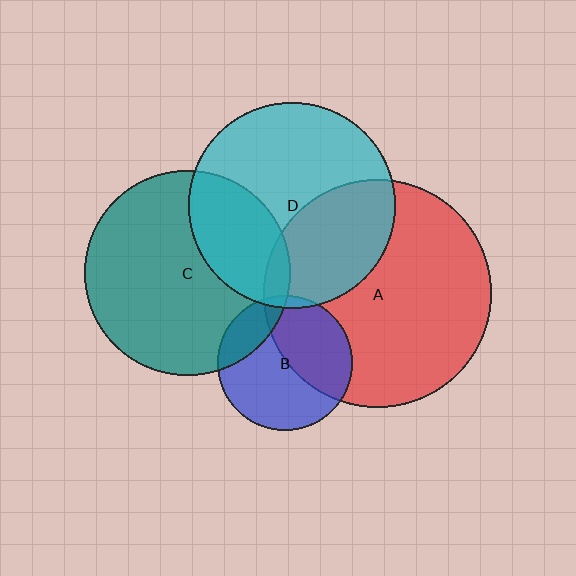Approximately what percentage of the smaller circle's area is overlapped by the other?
Approximately 40%.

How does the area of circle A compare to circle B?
Approximately 2.9 times.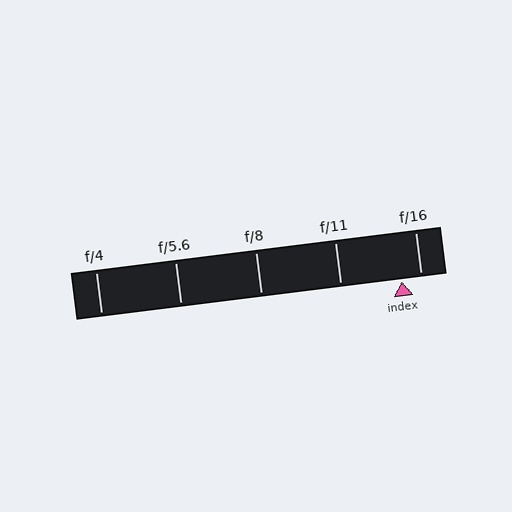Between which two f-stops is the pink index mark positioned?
The index mark is between f/11 and f/16.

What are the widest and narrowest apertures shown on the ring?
The widest aperture shown is f/4 and the narrowest is f/16.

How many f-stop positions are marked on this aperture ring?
There are 5 f-stop positions marked.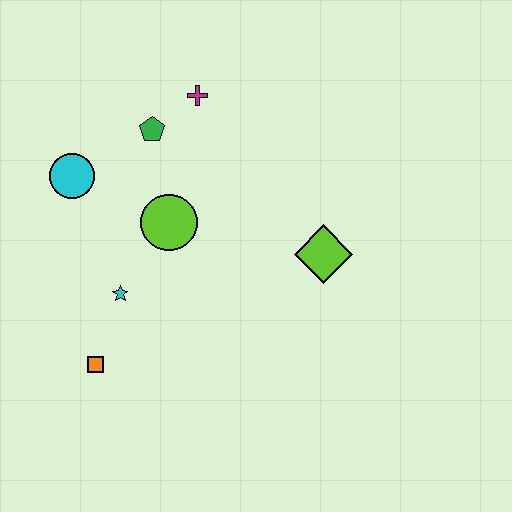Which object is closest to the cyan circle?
The green pentagon is closest to the cyan circle.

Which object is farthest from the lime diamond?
The cyan circle is farthest from the lime diamond.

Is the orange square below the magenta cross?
Yes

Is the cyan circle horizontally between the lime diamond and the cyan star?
No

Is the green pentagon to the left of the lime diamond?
Yes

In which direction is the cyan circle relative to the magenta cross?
The cyan circle is to the left of the magenta cross.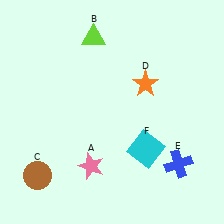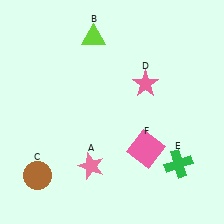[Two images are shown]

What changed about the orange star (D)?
In Image 1, D is orange. In Image 2, it changed to pink.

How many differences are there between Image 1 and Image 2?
There are 3 differences between the two images.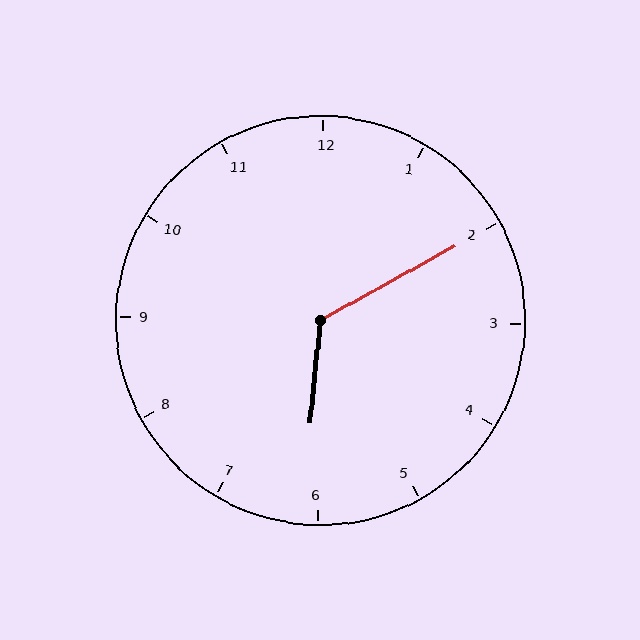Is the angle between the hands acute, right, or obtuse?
It is obtuse.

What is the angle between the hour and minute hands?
Approximately 125 degrees.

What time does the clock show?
6:10.